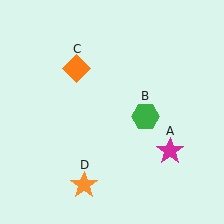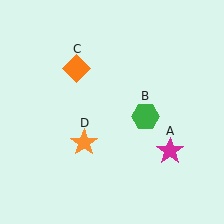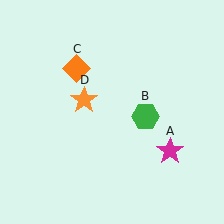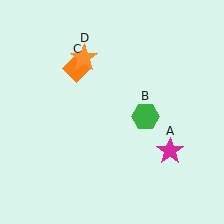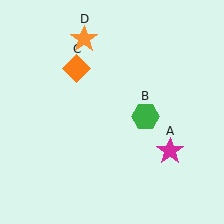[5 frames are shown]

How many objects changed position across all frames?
1 object changed position: orange star (object D).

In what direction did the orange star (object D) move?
The orange star (object D) moved up.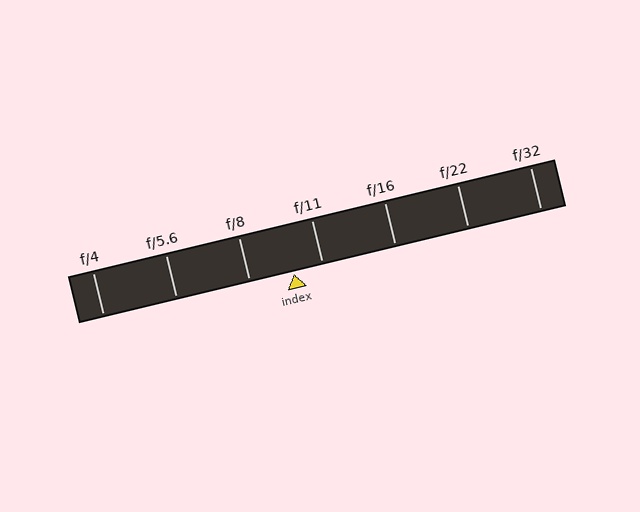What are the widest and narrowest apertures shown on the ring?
The widest aperture shown is f/4 and the narrowest is f/32.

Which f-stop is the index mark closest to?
The index mark is closest to f/11.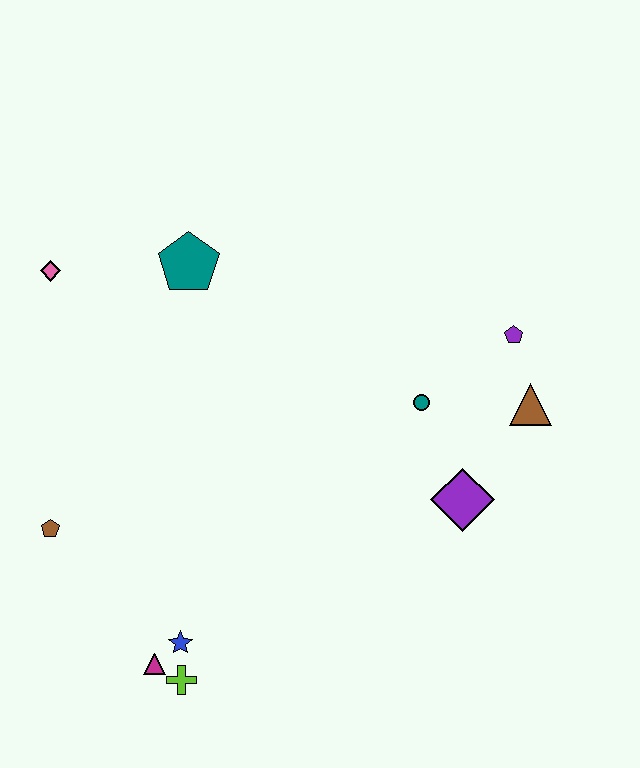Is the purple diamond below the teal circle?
Yes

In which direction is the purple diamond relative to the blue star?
The purple diamond is to the right of the blue star.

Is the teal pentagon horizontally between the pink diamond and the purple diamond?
Yes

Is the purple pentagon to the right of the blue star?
Yes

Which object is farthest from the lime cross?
The purple pentagon is farthest from the lime cross.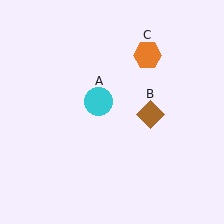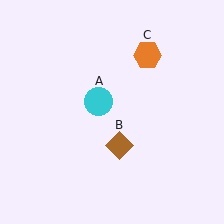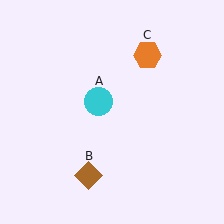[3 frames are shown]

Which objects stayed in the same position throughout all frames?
Cyan circle (object A) and orange hexagon (object C) remained stationary.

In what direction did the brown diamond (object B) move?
The brown diamond (object B) moved down and to the left.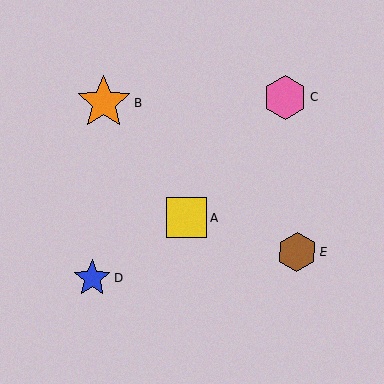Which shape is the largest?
The orange star (labeled B) is the largest.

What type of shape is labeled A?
Shape A is a yellow square.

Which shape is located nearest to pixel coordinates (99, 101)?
The orange star (labeled B) at (104, 103) is nearest to that location.